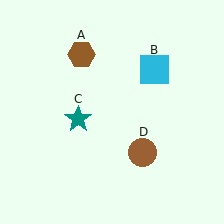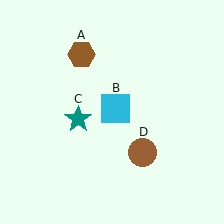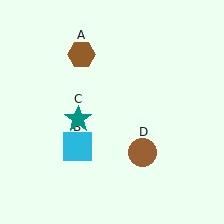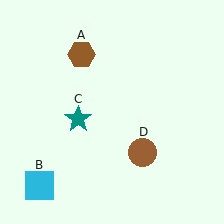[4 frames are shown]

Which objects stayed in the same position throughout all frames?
Brown hexagon (object A) and teal star (object C) and brown circle (object D) remained stationary.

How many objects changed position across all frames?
1 object changed position: cyan square (object B).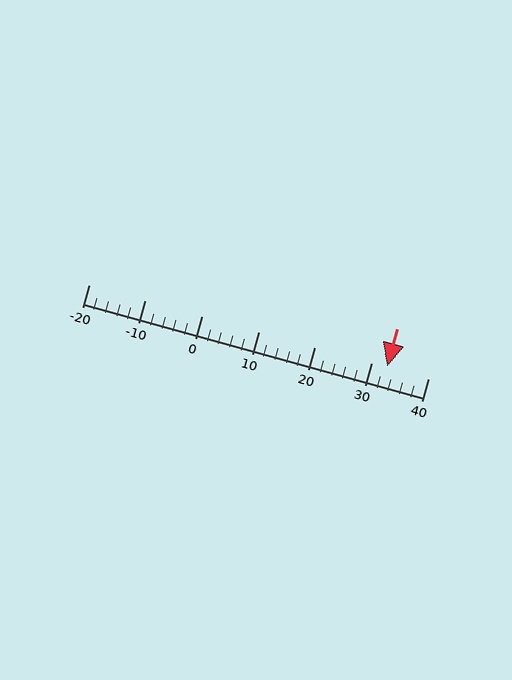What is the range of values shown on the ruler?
The ruler shows values from -20 to 40.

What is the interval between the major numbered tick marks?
The major tick marks are spaced 10 units apart.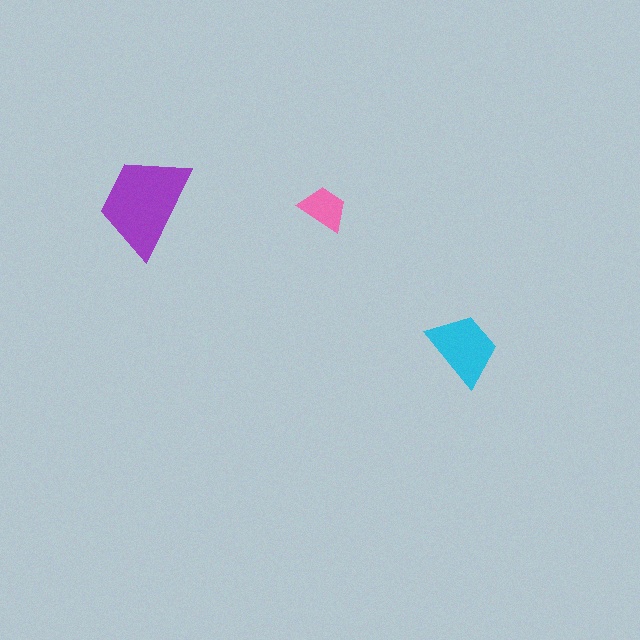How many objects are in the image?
There are 3 objects in the image.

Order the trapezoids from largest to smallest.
the purple one, the cyan one, the pink one.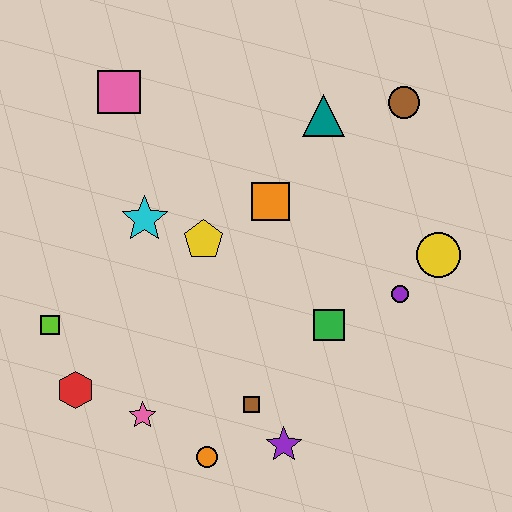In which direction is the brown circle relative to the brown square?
The brown circle is above the brown square.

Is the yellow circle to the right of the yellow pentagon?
Yes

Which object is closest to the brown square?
The purple star is closest to the brown square.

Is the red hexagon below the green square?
Yes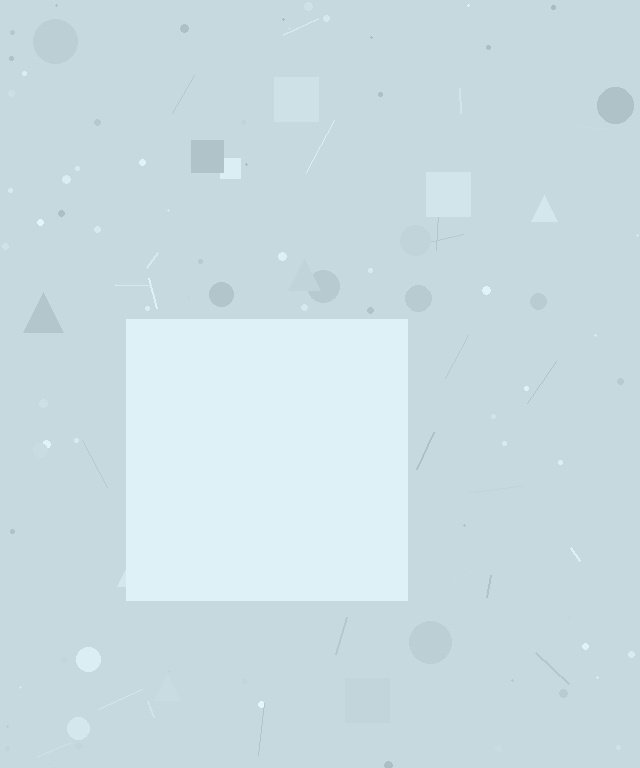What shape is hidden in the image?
A square is hidden in the image.